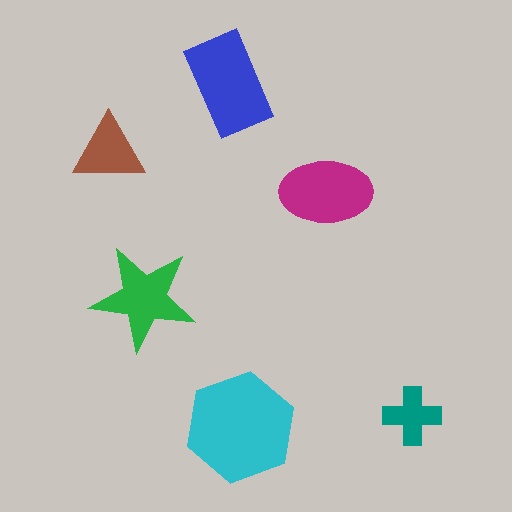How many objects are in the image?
There are 6 objects in the image.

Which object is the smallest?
The teal cross.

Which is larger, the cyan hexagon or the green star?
The cyan hexagon.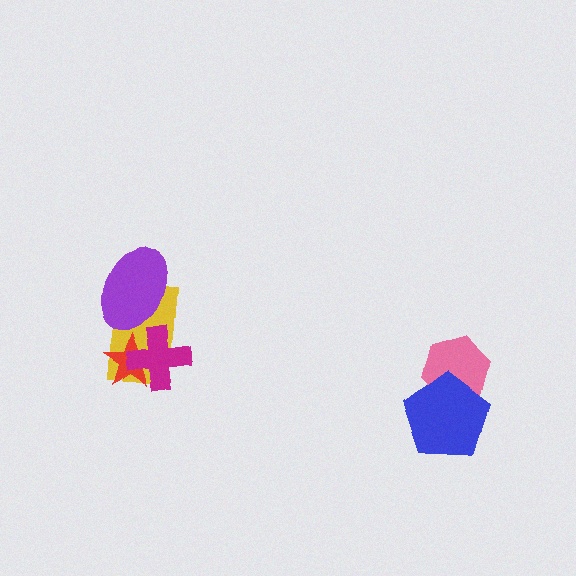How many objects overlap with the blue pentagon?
1 object overlaps with the blue pentagon.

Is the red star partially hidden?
Yes, it is partially covered by another shape.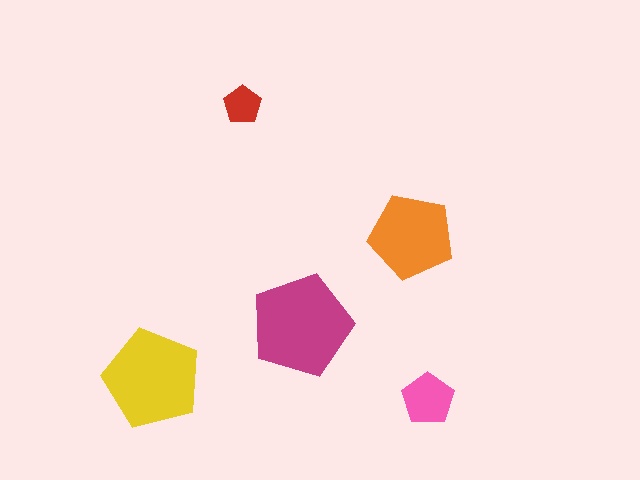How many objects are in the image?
There are 5 objects in the image.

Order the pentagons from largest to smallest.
the magenta one, the yellow one, the orange one, the pink one, the red one.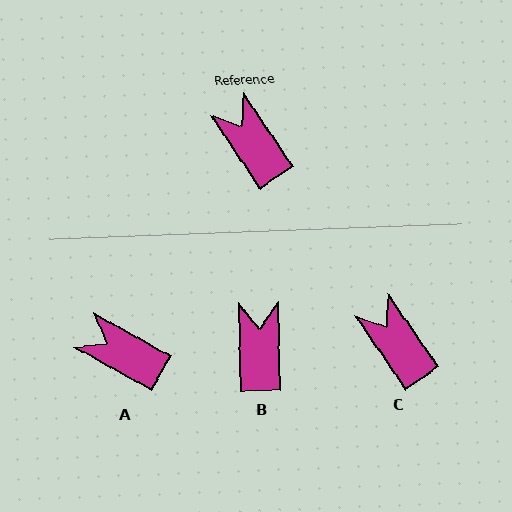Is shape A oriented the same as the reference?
No, it is off by about 26 degrees.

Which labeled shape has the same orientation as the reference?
C.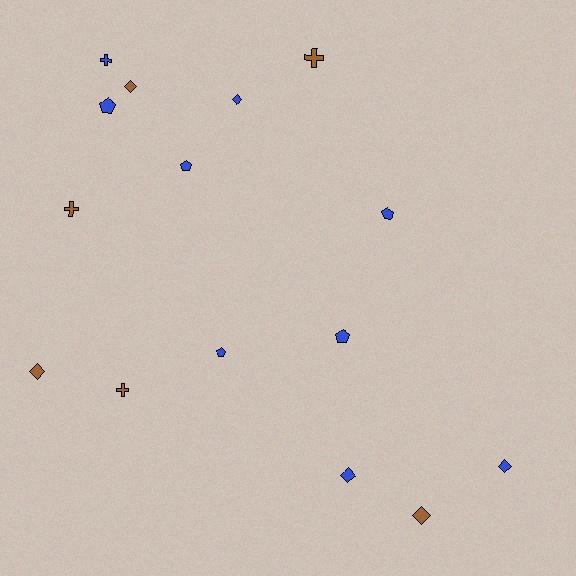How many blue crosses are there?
There is 1 blue cross.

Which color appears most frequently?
Blue, with 9 objects.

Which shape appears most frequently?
Diamond, with 6 objects.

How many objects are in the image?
There are 15 objects.